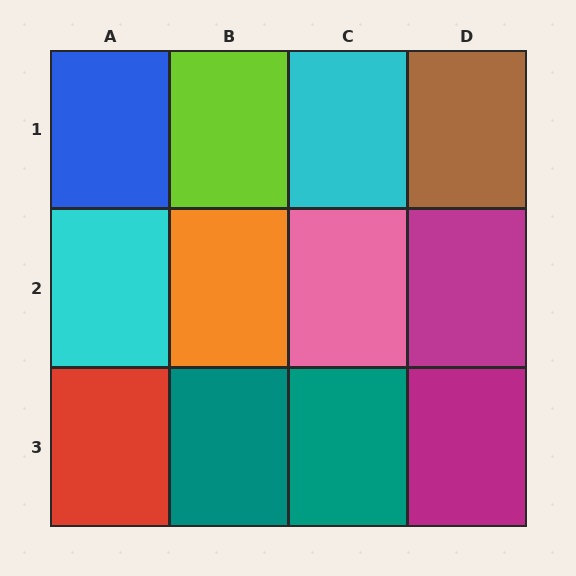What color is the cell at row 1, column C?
Cyan.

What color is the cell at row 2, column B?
Orange.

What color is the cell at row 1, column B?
Lime.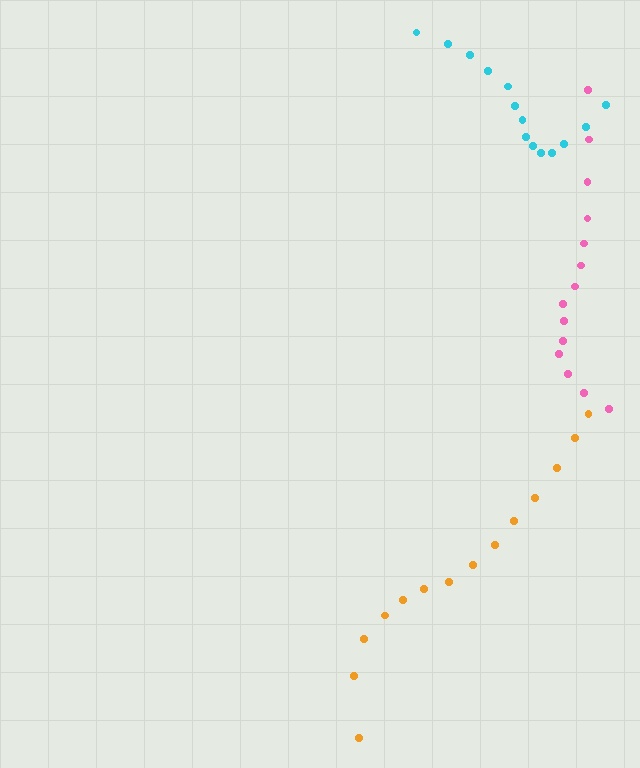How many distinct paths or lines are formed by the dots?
There are 3 distinct paths.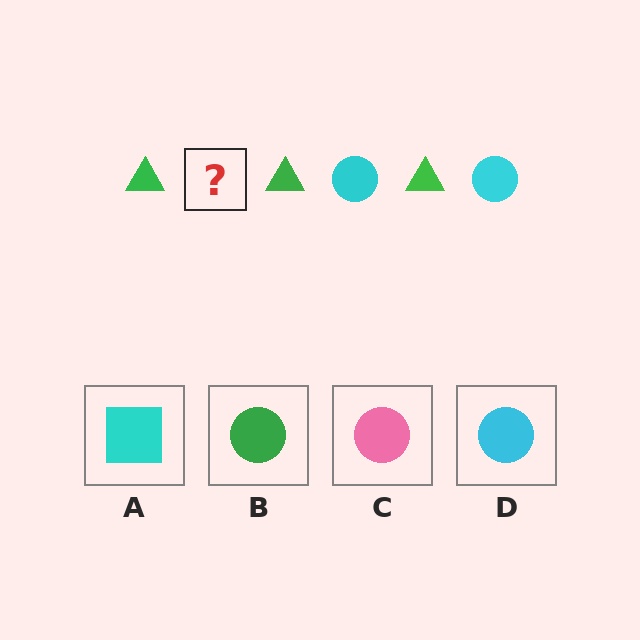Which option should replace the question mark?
Option D.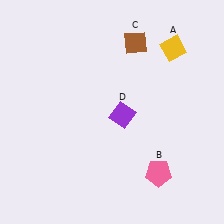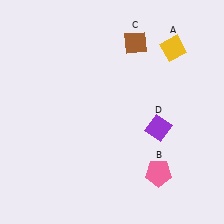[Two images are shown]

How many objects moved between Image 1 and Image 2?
1 object moved between the two images.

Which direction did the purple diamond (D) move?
The purple diamond (D) moved right.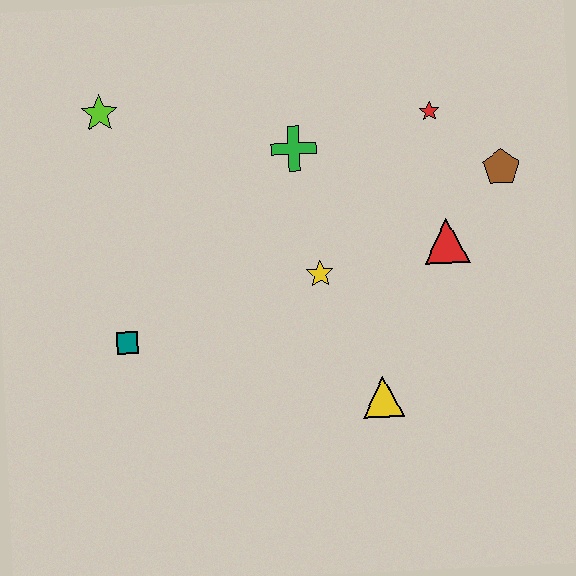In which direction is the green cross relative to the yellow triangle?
The green cross is above the yellow triangle.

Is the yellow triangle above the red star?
No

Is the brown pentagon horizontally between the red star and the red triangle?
No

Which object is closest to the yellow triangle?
The yellow star is closest to the yellow triangle.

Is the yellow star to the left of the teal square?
No